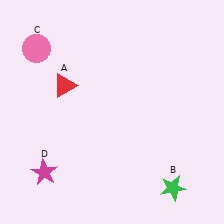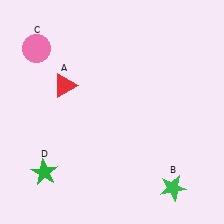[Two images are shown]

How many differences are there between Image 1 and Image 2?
There is 1 difference between the two images.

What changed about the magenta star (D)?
In Image 1, D is magenta. In Image 2, it changed to green.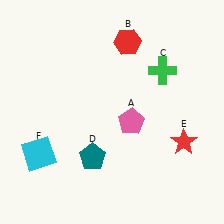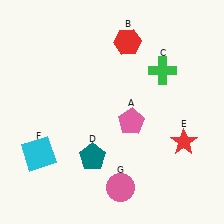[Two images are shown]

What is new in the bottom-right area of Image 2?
A pink circle (G) was added in the bottom-right area of Image 2.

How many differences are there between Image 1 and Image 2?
There is 1 difference between the two images.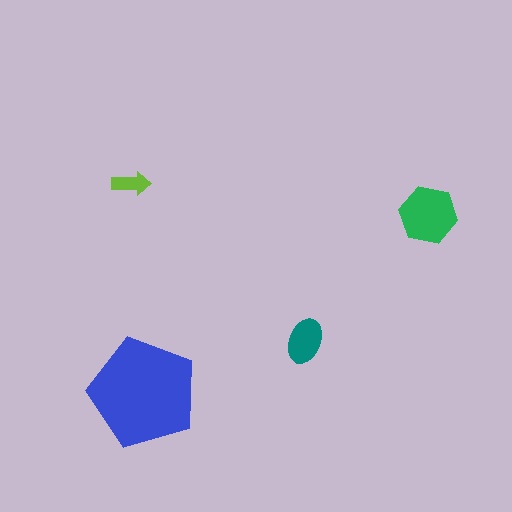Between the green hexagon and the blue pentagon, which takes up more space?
The blue pentagon.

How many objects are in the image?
There are 4 objects in the image.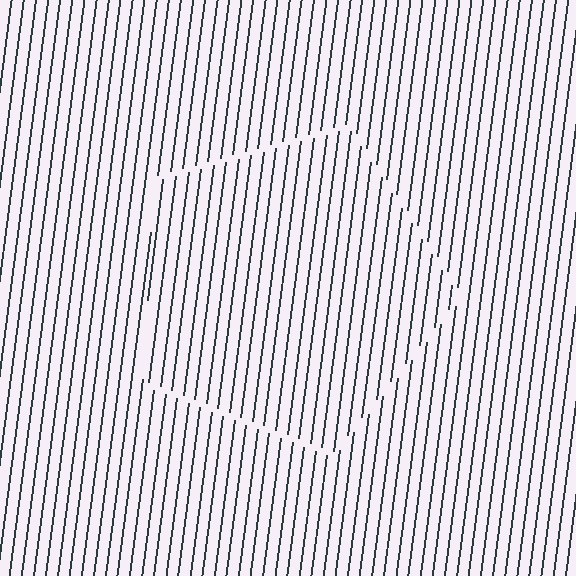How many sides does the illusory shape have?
5 sides — the line-ends trace a pentagon.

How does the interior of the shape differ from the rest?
The interior of the shape contains the same grating, shifted by half a period — the contour is defined by the phase discontinuity where line-ends from the inner and outer gratings abut.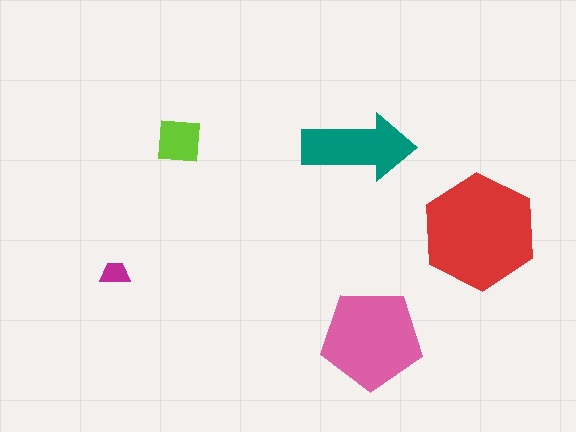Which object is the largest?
The red hexagon.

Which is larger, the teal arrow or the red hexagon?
The red hexagon.